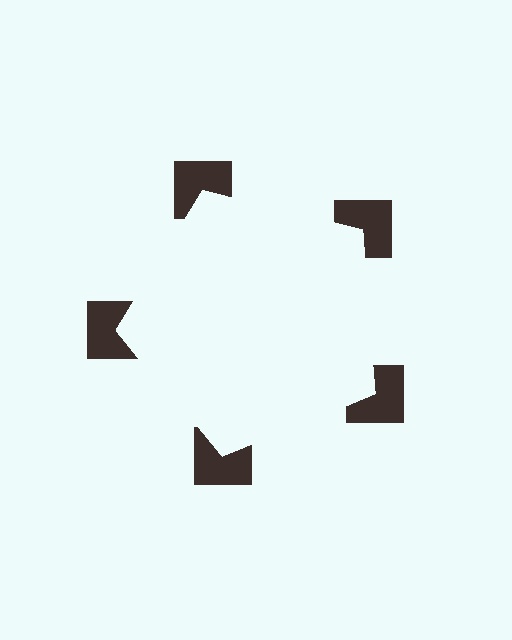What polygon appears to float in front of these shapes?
An illusory pentagon — its edges are inferred from the aligned wedge cuts in the notched squares, not physically drawn.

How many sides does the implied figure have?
5 sides.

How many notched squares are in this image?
There are 5 — one at each vertex of the illusory pentagon.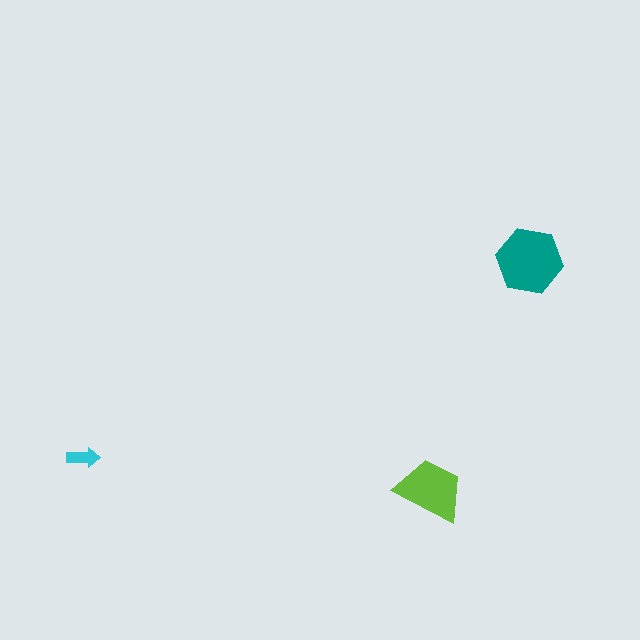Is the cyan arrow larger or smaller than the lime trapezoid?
Smaller.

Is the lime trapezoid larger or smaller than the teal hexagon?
Smaller.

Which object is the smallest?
The cyan arrow.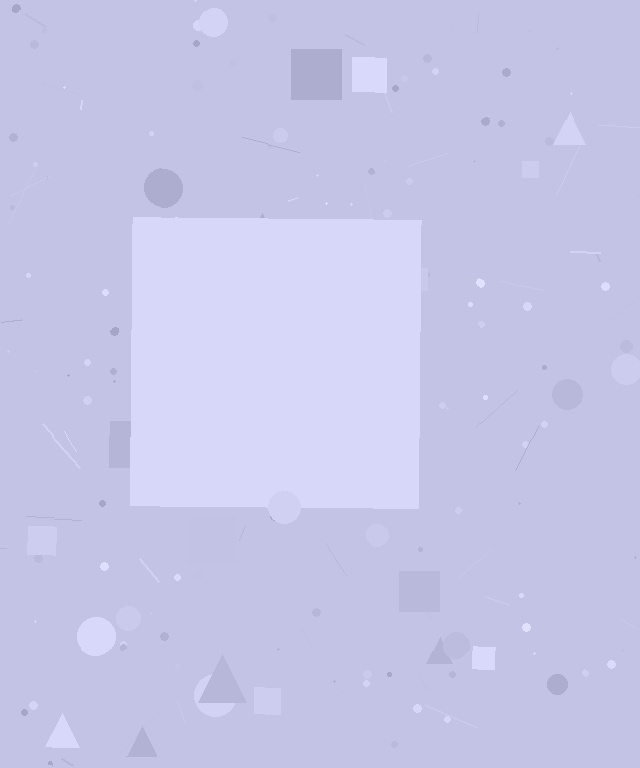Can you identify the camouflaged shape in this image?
The camouflaged shape is a square.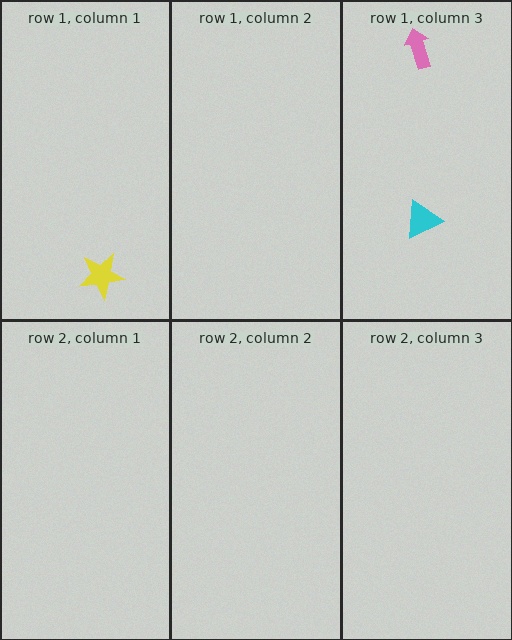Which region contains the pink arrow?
The row 1, column 3 region.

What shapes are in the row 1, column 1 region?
The yellow star.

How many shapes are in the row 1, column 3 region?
2.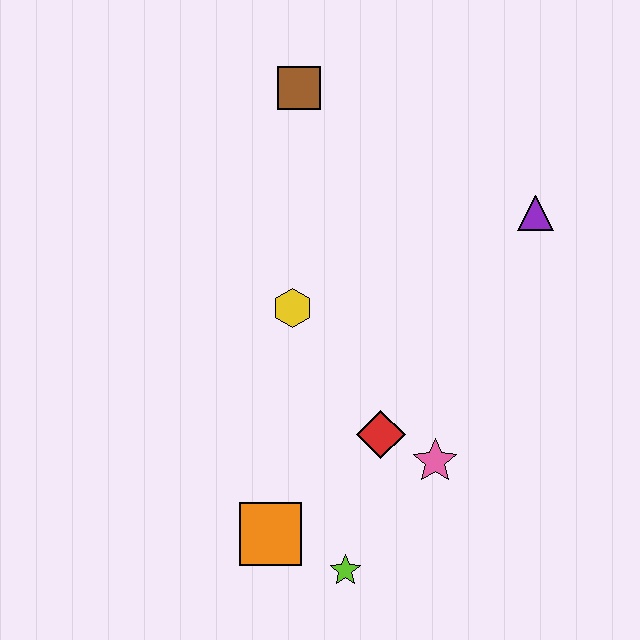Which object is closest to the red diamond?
The pink star is closest to the red diamond.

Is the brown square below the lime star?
No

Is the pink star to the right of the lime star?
Yes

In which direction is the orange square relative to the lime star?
The orange square is to the left of the lime star.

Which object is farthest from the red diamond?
The brown square is farthest from the red diamond.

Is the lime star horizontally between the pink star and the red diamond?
No